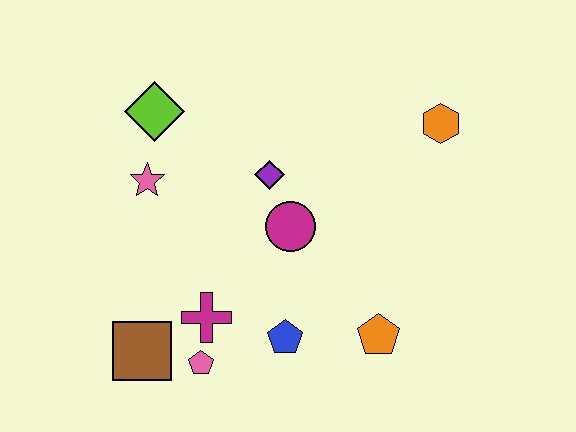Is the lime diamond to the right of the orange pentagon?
No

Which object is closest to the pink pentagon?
The magenta cross is closest to the pink pentagon.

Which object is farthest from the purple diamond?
The brown square is farthest from the purple diamond.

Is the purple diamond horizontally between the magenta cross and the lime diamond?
No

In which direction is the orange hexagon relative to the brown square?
The orange hexagon is to the right of the brown square.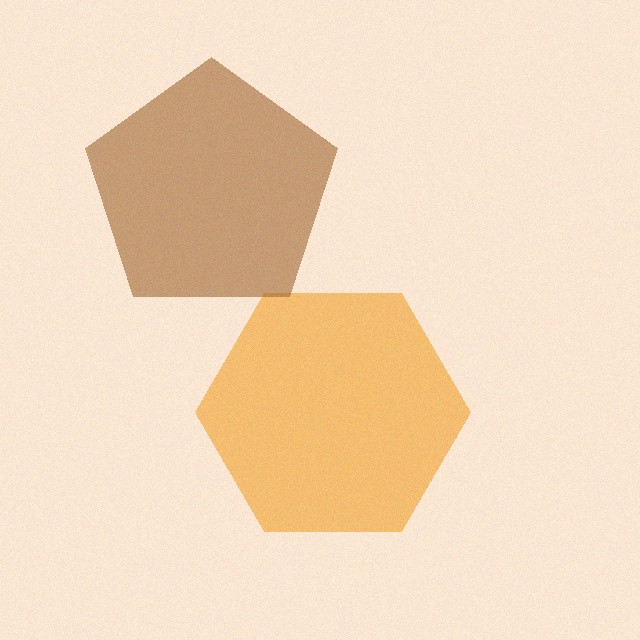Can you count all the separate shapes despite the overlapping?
Yes, there are 2 separate shapes.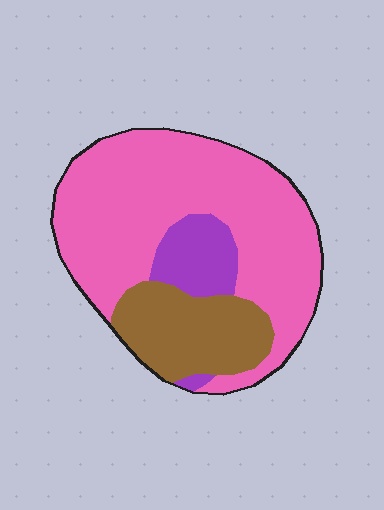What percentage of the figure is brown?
Brown takes up about one fifth (1/5) of the figure.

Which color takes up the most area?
Pink, at roughly 65%.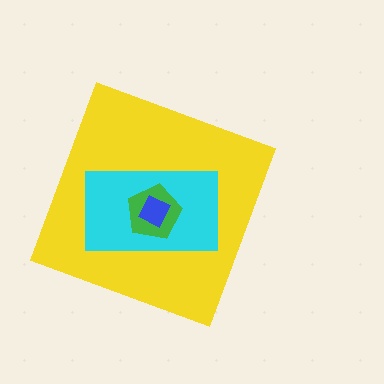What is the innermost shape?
The blue square.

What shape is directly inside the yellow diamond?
The cyan rectangle.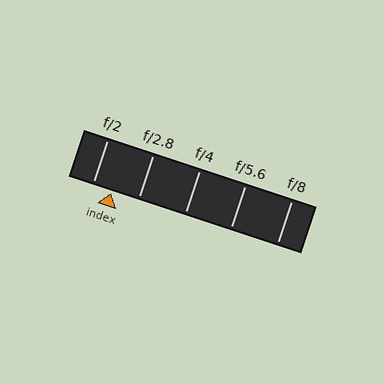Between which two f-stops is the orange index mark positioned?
The index mark is between f/2 and f/2.8.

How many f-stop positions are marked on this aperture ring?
There are 5 f-stop positions marked.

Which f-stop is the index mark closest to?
The index mark is closest to f/2.